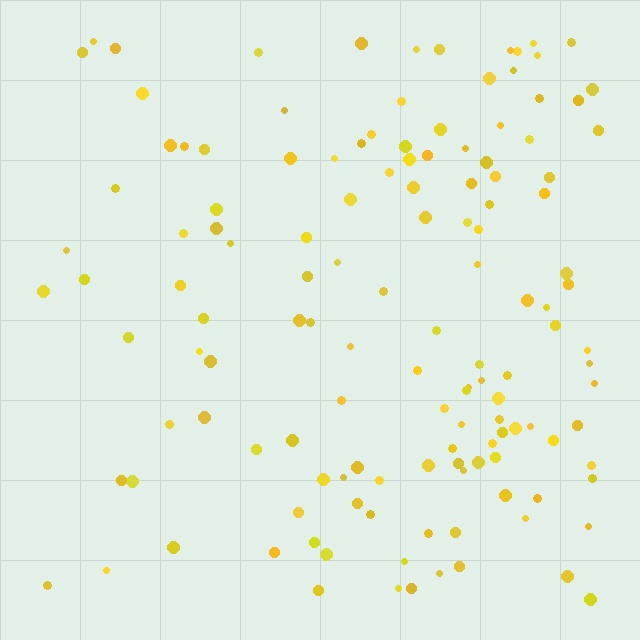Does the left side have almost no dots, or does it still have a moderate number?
Still a moderate number, just noticeably fewer than the right.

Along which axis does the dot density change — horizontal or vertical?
Horizontal.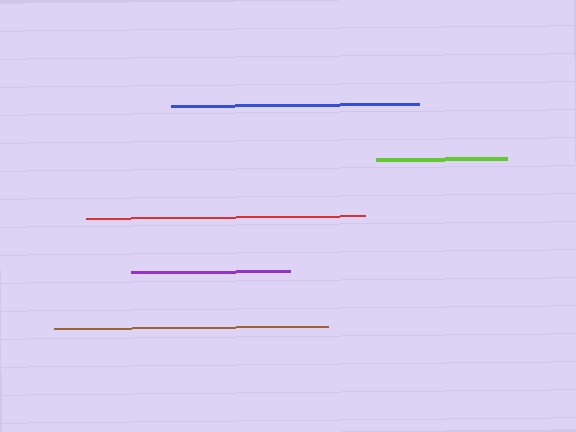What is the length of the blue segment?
The blue segment is approximately 249 pixels long.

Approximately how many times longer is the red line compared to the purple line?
The red line is approximately 1.8 times the length of the purple line.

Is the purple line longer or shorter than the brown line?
The brown line is longer than the purple line.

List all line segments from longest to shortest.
From longest to shortest: red, brown, blue, purple, lime.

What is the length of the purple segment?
The purple segment is approximately 158 pixels long.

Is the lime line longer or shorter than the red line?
The red line is longer than the lime line.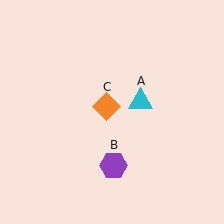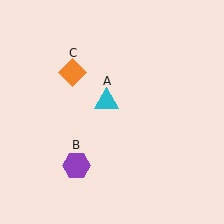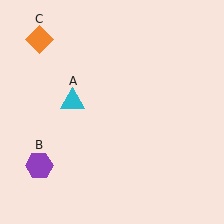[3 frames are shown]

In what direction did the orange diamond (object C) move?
The orange diamond (object C) moved up and to the left.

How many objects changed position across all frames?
3 objects changed position: cyan triangle (object A), purple hexagon (object B), orange diamond (object C).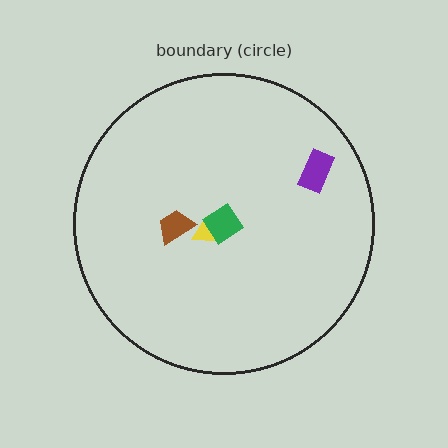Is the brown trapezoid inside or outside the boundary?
Inside.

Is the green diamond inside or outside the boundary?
Inside.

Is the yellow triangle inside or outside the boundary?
Inside.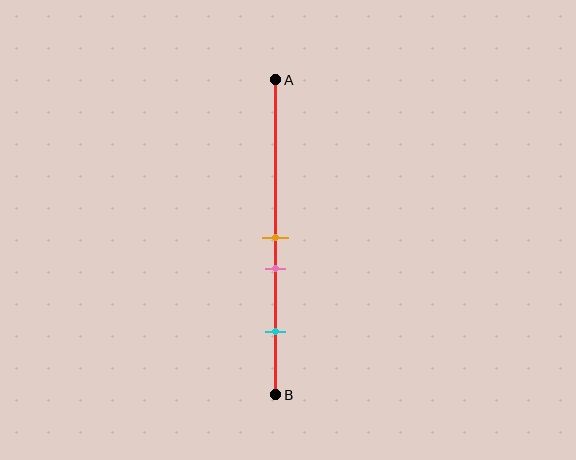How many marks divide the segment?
There are 3 marks dividing the segment.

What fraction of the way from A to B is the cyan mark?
The cyan mark is approximately 80% (0.8) of the way from A to B.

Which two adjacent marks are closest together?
The orange and pink marks are the closest adjacent pair.